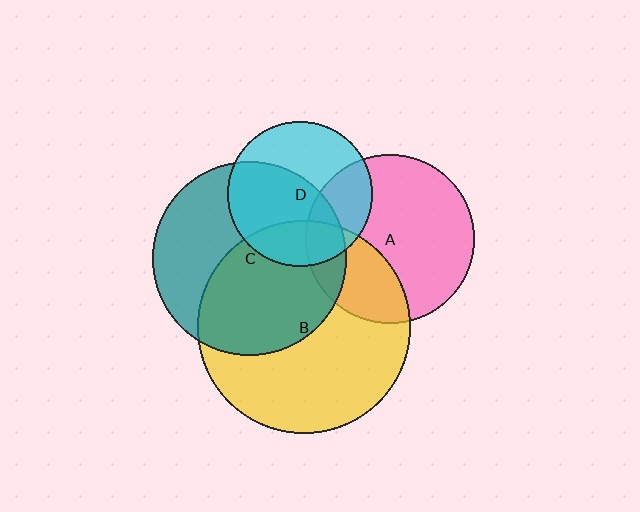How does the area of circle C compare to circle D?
Approximately 1.8 times.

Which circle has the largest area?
Circle B (yellow).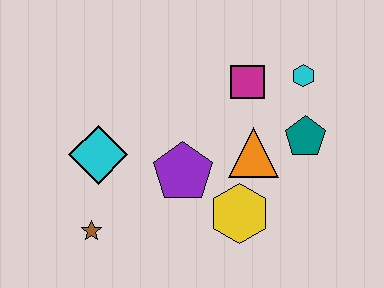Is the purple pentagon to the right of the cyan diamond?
Yes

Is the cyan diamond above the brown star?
Yes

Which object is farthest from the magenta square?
The brown star is farthest from the magenta square.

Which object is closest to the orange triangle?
The teal pentagon is closest to the orange triangle.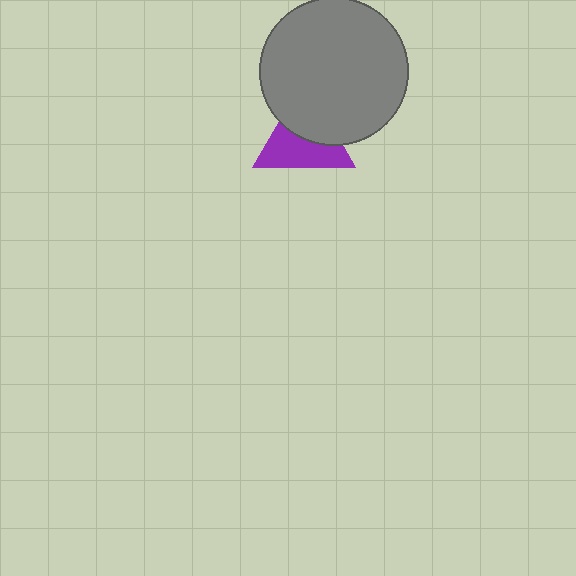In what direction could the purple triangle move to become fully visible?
The purple triangle could move down. That would shift it out from behind the gray circle entirely.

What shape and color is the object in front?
The object in front is a gray circle.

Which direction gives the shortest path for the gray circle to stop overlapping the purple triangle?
Moving up gives the shortest separation.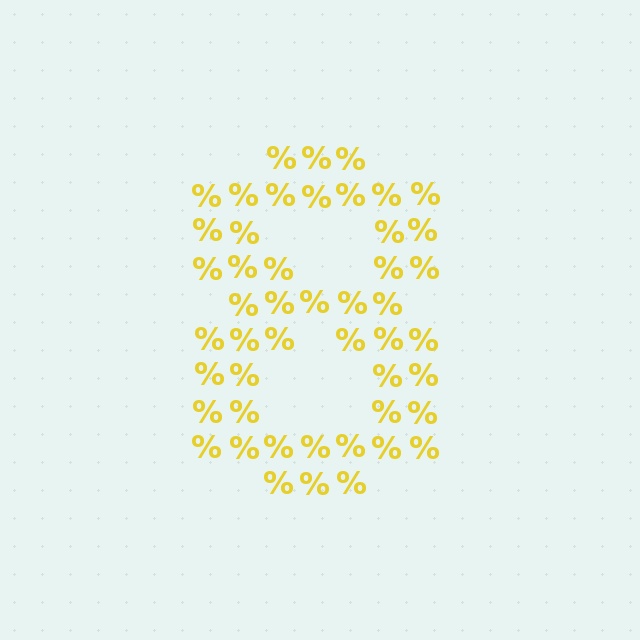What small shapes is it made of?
It is made of small percent signs.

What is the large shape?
The large shape is the digit 8.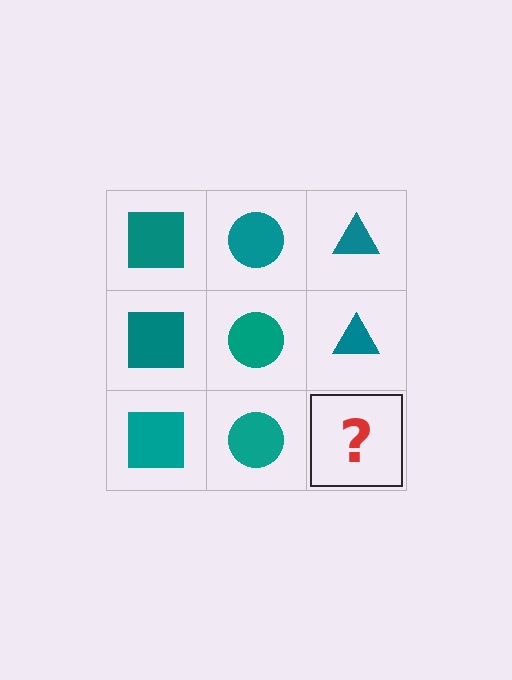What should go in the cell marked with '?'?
The missing cell should contain a teal triangle.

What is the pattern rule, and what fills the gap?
The rule is that each column has a consistent shape. The gap should be filled with a teal triangle.